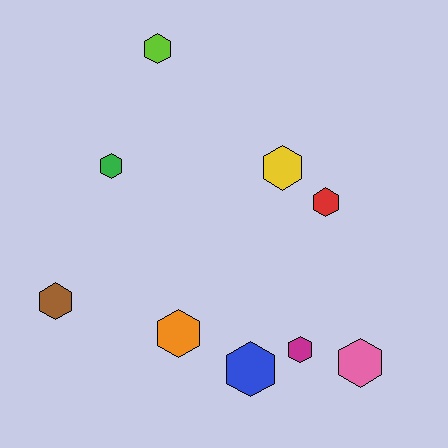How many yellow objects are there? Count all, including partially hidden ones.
There is 1 yellow object.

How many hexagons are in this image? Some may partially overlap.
There are 9 hexagons.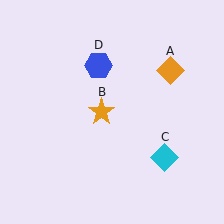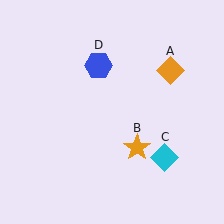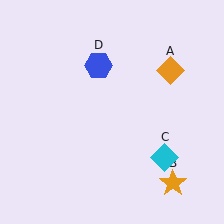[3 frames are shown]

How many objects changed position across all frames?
1 object changed position: orange star (object B).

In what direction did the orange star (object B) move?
The orange star (object B) moved down and to the right.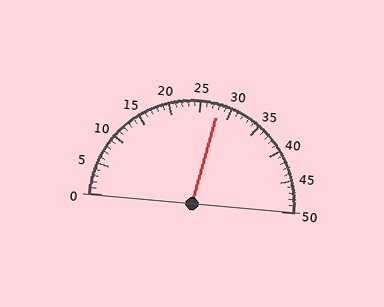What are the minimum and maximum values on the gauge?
The gauge ranges from 0 to 50.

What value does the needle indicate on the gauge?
The needle indicates approximately 28.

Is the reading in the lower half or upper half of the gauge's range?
The reading is in the upper half of the range (0 to 50).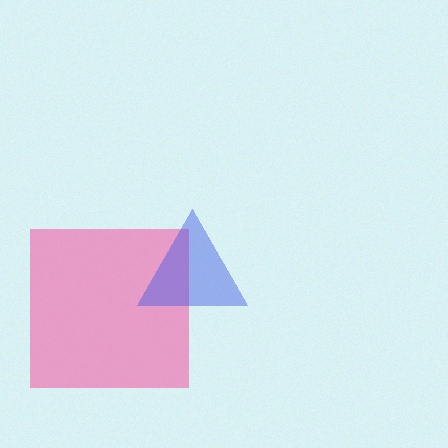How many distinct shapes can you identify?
There are 2 distinct shapes: a pink square, a blue triangle.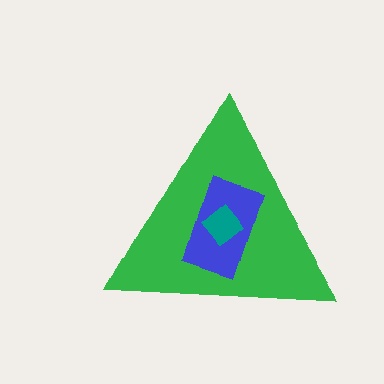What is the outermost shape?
The green triangle.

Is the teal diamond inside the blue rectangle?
Yes.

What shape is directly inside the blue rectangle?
The teal diamond.